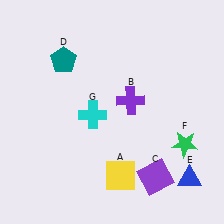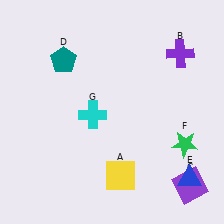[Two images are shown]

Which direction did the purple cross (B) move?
The purple cross (B) moved right.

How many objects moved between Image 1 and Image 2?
2 objects moved between the two images.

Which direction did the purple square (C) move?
The purple square (C) moved right.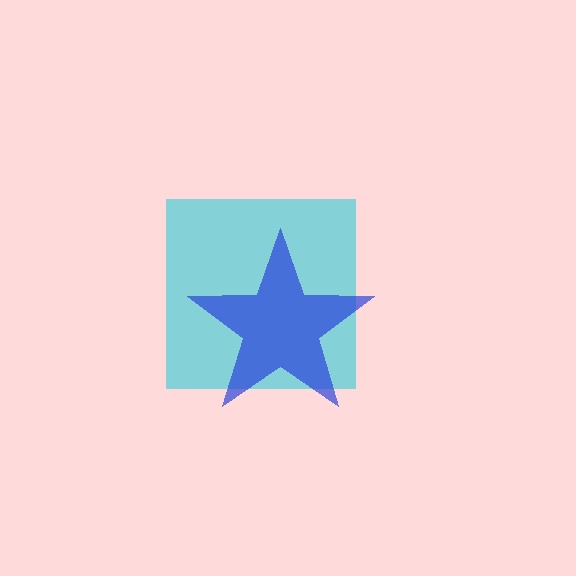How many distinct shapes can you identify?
There are 2 distinct shapes: a cyan square, a blue star.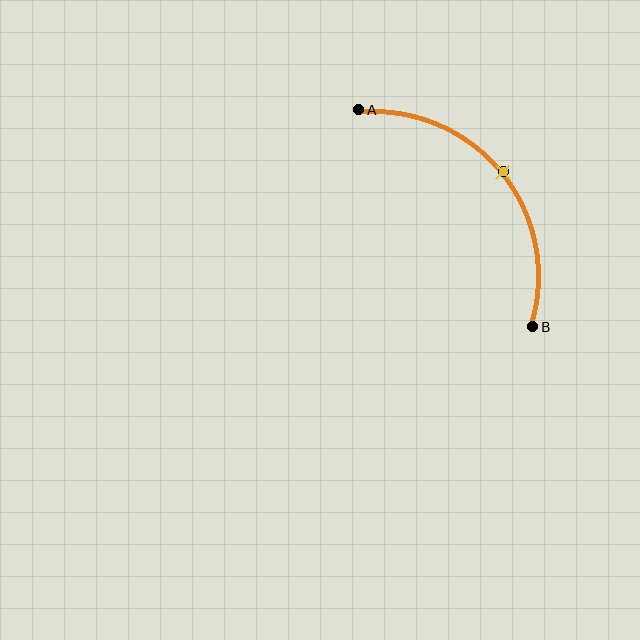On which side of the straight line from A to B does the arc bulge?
The arc bulges above and to the right of the straight line connecting A and B.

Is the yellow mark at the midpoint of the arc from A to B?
Yes. The yellow mark lies on the arc at equal arc-length from both A and B — it is the arc midpoint.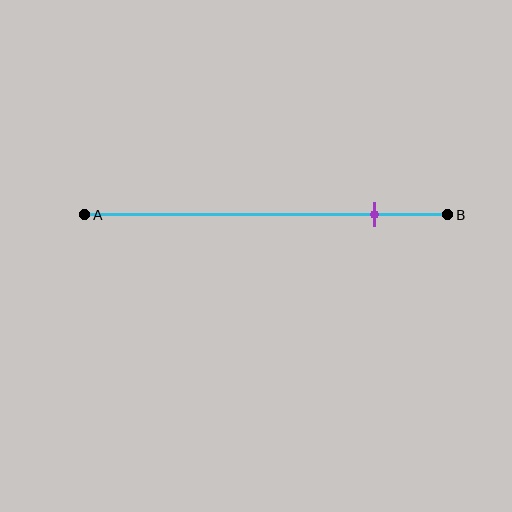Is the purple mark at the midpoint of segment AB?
No, the mark is at about 80% from A, not at the 50% midpoint.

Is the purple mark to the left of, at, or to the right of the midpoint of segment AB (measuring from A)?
The purple mark is to the right of the midpoint of segment AB.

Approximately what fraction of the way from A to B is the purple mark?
The purple mark is approximately 80% of the way from A to B.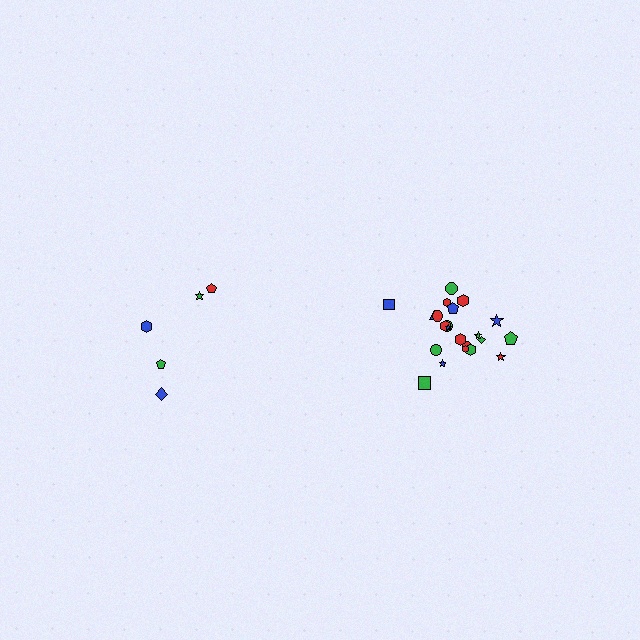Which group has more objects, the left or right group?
The right group.